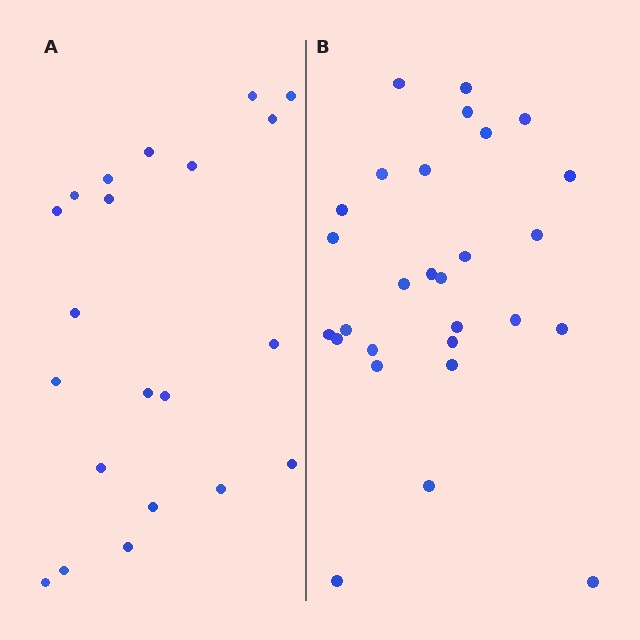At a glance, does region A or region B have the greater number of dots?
Region B (the right region) has more dots.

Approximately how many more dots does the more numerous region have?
Region B has roughly 8 or so more dots than region A.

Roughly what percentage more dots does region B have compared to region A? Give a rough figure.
About 35% more.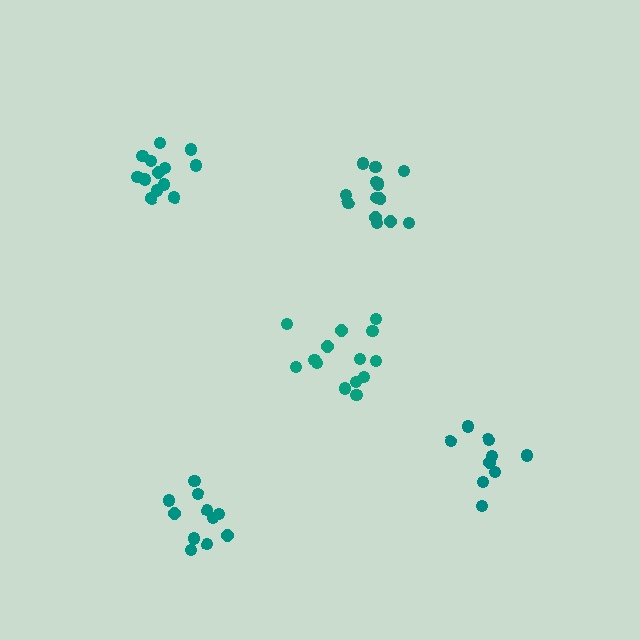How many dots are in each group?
Group 1: 13 dots, Group 2: 14 dots, Group 3: 14 dots, Group 4: 9 dots, Group 5: 11 dots (61 total).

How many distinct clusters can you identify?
There are 5 distinct clusters.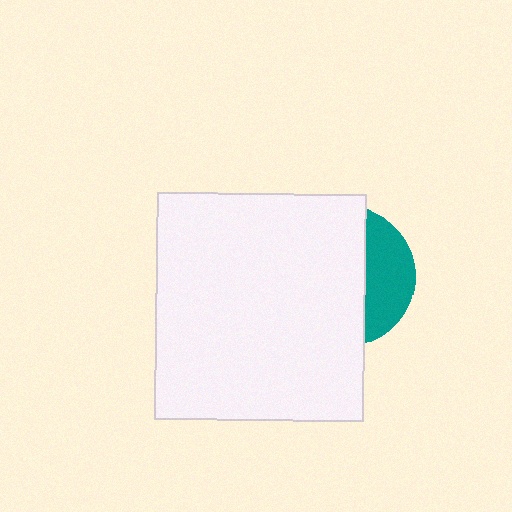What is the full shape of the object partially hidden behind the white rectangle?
The partially hidden object is a teal circle.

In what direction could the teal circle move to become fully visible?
The teal circle could move right. That would shift it out from behind the white rectangle entirely.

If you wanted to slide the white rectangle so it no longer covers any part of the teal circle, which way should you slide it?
Slide it left — that is the most direct way to separate the two shapes.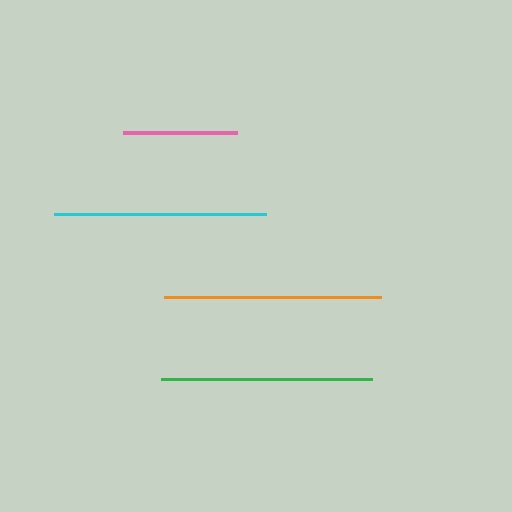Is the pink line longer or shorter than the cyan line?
The cyan line is longer than the pink line.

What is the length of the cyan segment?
The cyan segment is approximately 212 pixels long.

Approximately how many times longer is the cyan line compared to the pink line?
The cyan line is approximately 1.8 times the length of the pink line.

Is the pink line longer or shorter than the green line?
The green line is longer than the pink line.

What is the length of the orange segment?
The orange segment is approximately 217 pixels long.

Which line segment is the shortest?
The pink line is the shortest at approximately 115 pixels.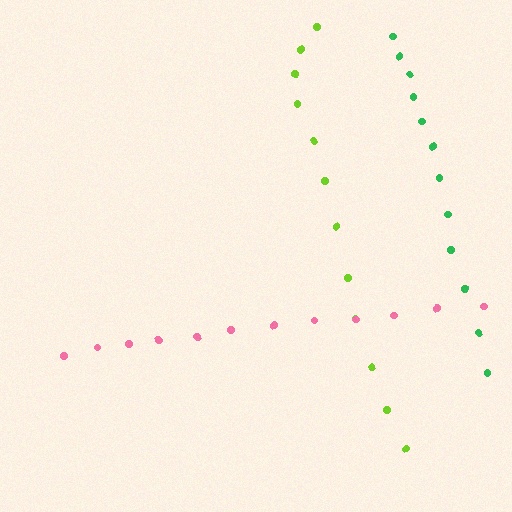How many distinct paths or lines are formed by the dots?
There are 3 distinct paths.